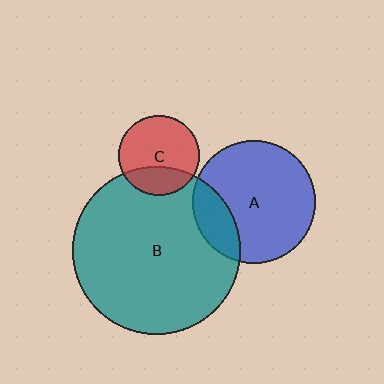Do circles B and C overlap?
Yes.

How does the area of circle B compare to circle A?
Approximately 1.9 times.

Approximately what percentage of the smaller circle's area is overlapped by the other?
Approximately 30%.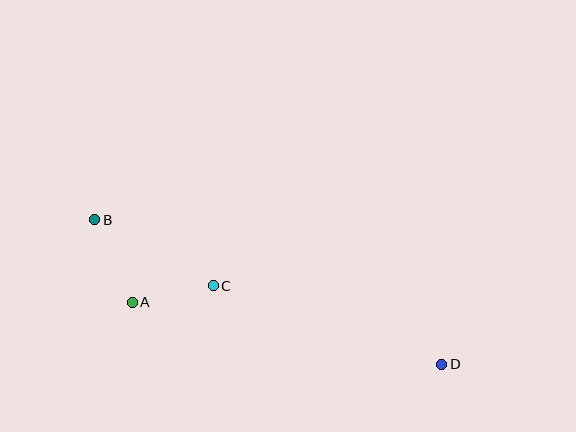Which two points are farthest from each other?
Points B and D are farthest from each other.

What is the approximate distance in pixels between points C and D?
The distance between C and D is approximately 241 pixels.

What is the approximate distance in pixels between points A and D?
The distance between A and D is approximately 316 pixels.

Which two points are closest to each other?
Points A and C are closest to each other.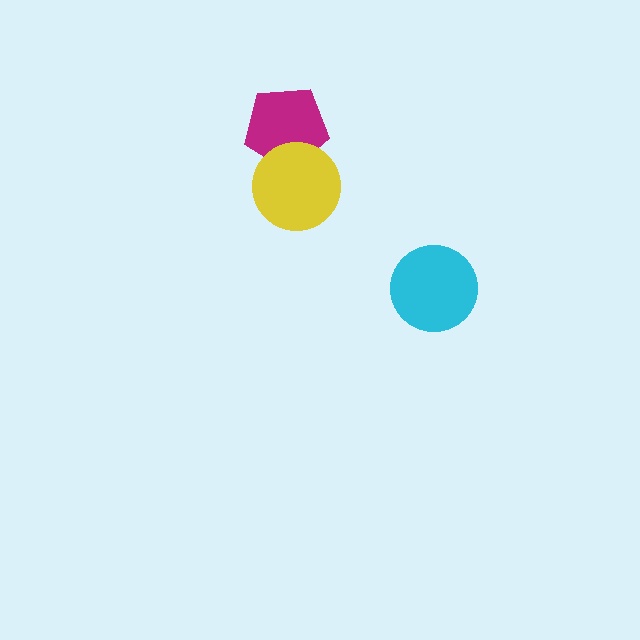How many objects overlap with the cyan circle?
0 objects overlap with the cyan circle.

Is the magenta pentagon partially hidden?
Yes, it is partially covered by another shape.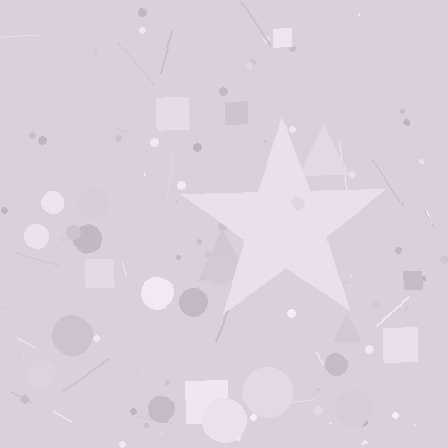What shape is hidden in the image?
A star is hidden in the image.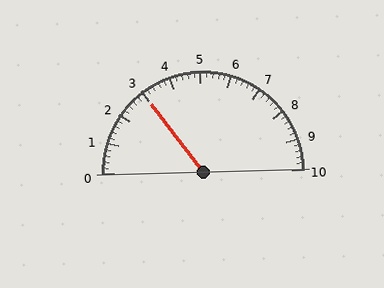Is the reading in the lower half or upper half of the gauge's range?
The reading is in the lower half of the range (0 to 10).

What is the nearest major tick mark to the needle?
The nearest major tick mark is 3.